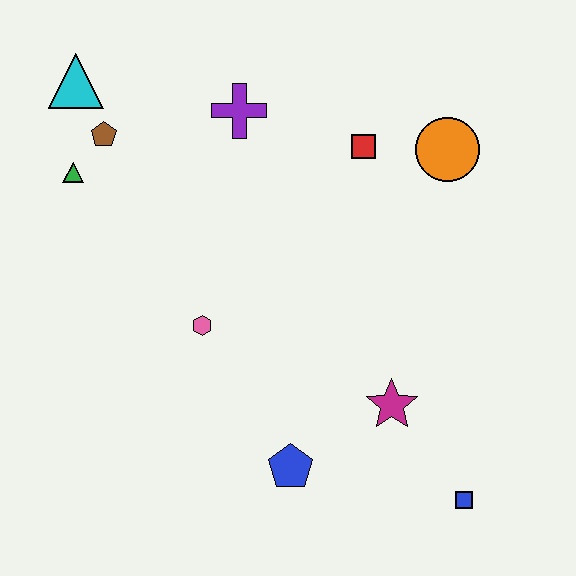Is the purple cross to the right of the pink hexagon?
Yes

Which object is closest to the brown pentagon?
The green triangle is closest to the brown pentagon.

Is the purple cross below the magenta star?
No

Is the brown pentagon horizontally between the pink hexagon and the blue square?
No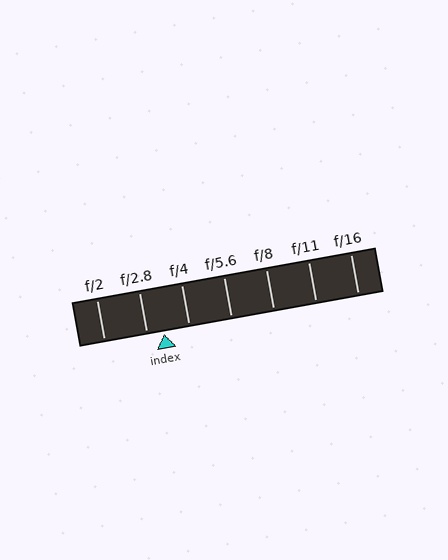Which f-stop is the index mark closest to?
The index mark is closest to f/2.8.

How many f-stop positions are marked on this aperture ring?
There are 7 f-stop positions marked.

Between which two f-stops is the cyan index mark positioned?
The index mark is between f/2.8 and f/4.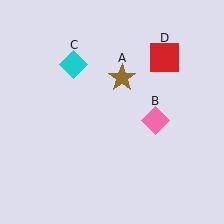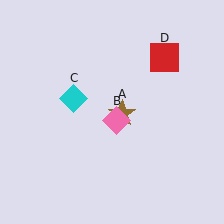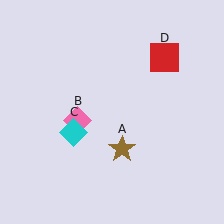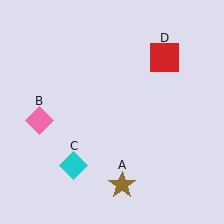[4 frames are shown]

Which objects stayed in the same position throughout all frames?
Red square (object D) remained stationary.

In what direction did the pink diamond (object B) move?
The pink diamond (object B) moved left.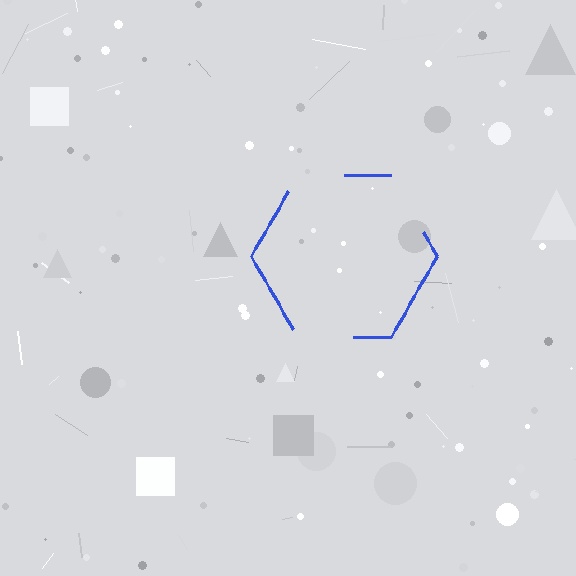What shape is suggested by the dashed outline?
The dashed outline suggests a hexagon.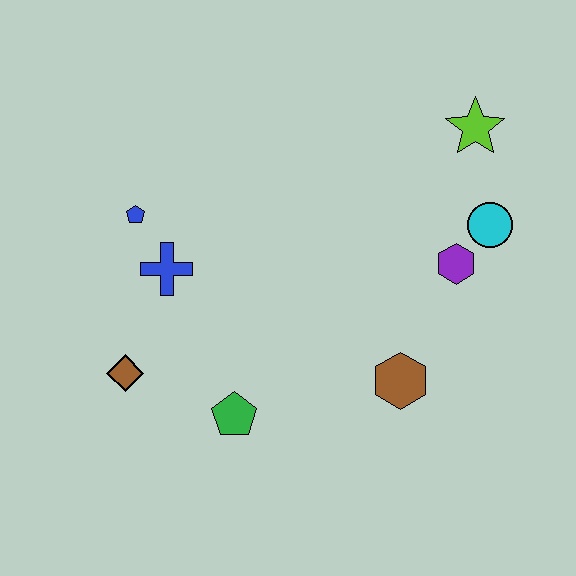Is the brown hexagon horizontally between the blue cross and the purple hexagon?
Yes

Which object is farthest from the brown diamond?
The lime star is farthest from the brown diamond.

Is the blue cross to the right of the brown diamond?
Yes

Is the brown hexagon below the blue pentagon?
Yes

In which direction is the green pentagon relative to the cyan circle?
The green pentagon is to the left of the cyan circle.